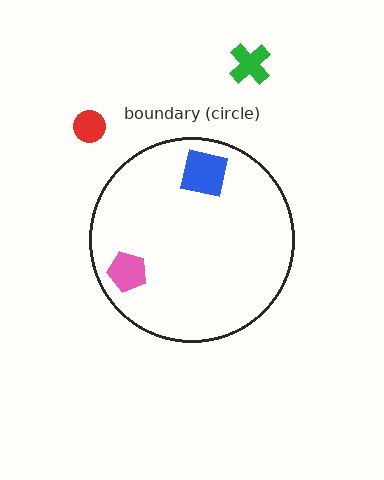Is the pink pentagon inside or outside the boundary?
Inside.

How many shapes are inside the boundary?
2 inside, 2 outside.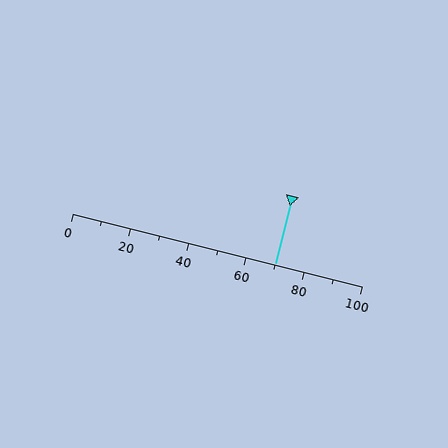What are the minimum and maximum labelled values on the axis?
The axis runs from 0 to 100.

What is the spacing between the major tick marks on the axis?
The major ticks are spaced 20 apart.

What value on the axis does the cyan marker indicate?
The marker indicates approximately 70.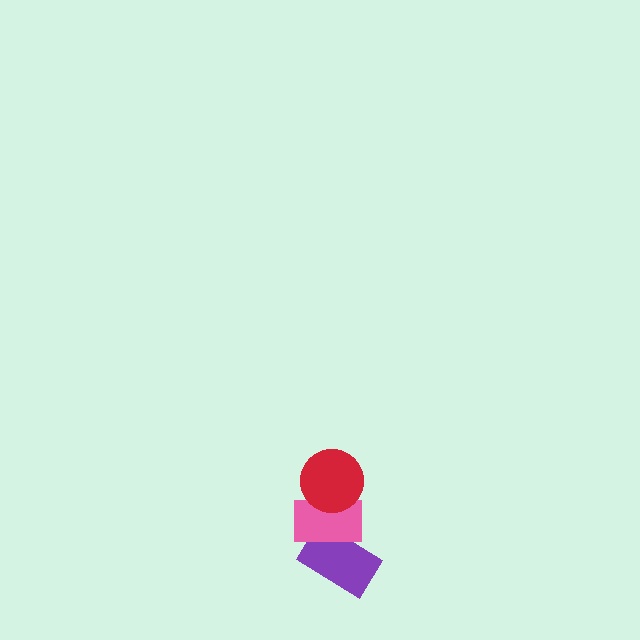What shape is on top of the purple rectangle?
The pink rectangle is on top of the purple rectangle.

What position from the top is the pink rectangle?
The pink rectangle is 2nd from the top.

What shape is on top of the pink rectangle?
The red circle is on top of the pink rectangle.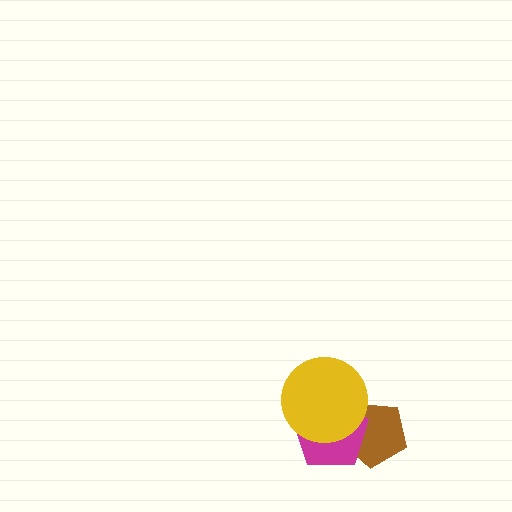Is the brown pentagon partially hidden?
Yes, it is partially covered by another shape.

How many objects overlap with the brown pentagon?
2 objects overlap with the brown pentagon.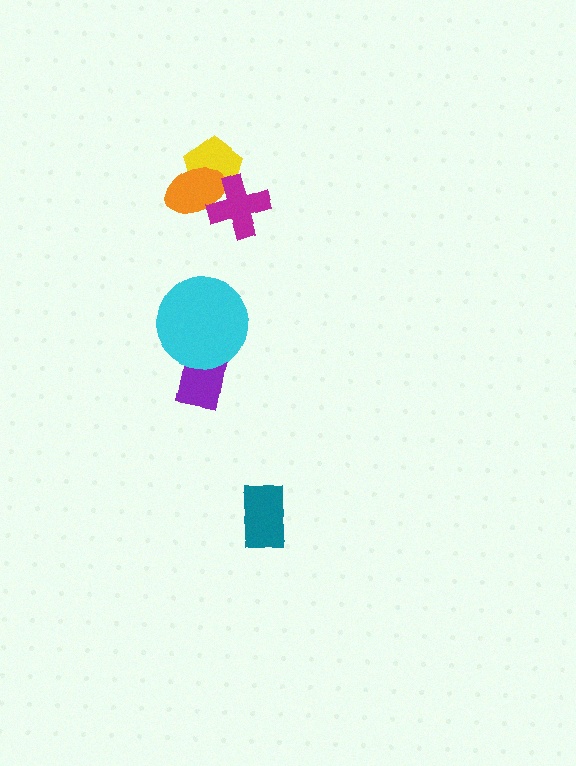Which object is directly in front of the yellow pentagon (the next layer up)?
The orange ellipse is directly in front of the yellow pentagon.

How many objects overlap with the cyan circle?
1 object overlaps with the cyan circle.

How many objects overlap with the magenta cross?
2 objects overlap with the magenta cross.